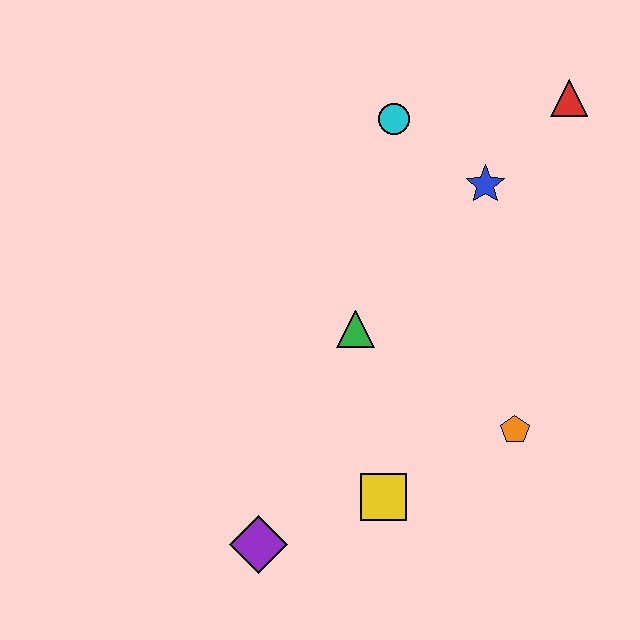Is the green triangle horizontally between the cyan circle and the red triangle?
No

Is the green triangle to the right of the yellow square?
No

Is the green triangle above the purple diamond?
Yes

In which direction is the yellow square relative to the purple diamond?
The yellow square is to the right of the purple diamond.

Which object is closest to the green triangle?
The yellow square is closest to the green triangle.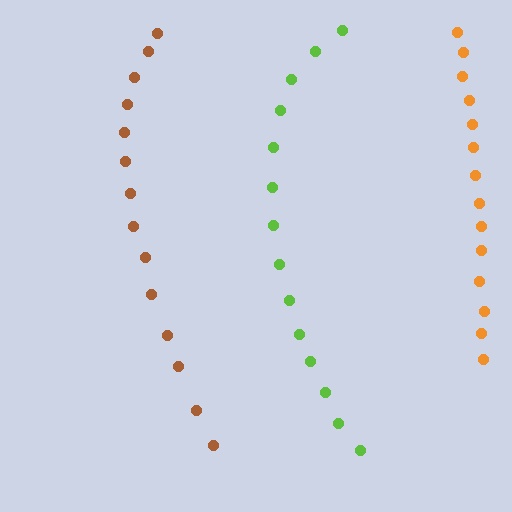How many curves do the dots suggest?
There are 3 distinct paths.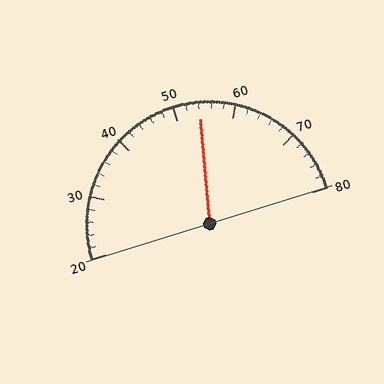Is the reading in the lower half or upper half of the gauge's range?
The reading is in the upper half of the range (20 to 80).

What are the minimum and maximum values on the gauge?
The gauge ranges from 20 to 80.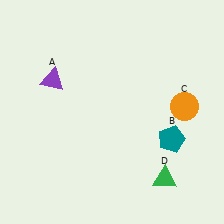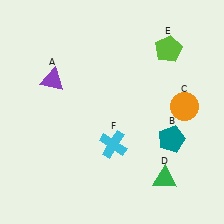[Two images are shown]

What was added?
A lime pentagon (E), a cyan cross (F) were added in Image 2.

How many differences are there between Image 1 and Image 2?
There are 2 differences between the two images.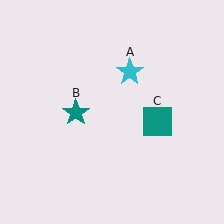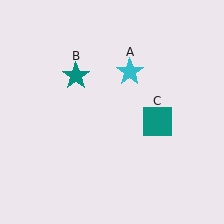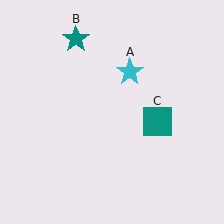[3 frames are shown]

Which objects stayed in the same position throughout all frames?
Cyan star (object A) and teal square (object C) remained stationary.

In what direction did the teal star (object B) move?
The teal star (object B) moved up.